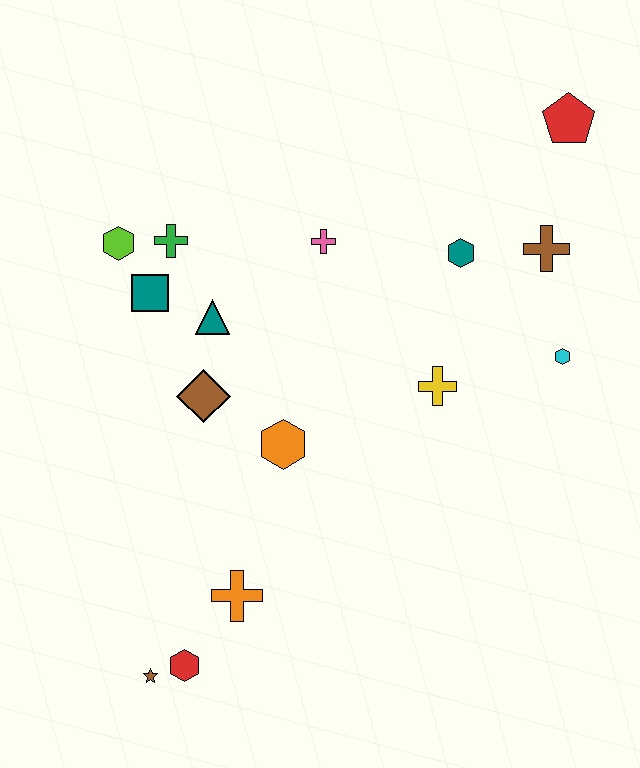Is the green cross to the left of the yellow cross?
Yes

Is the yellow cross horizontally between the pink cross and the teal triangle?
No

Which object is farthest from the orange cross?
The red pentagon is farthest from the orange cross.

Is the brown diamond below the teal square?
Yes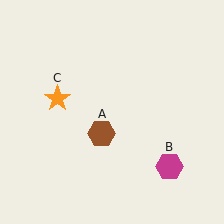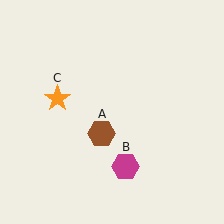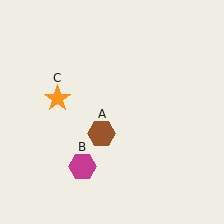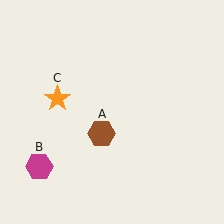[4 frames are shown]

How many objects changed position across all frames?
1 object changed position: magenta hexagon (object B).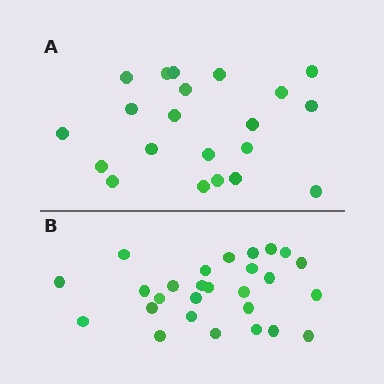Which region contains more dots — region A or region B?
Region B (the bottom region) has more dots.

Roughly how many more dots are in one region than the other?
Region B has about 6 more dots than region A.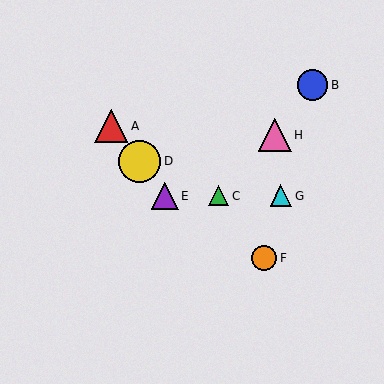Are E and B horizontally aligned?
No, E is at y≈196 and B is at y≈85.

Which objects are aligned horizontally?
Objects C, E, G are aligned horizontally.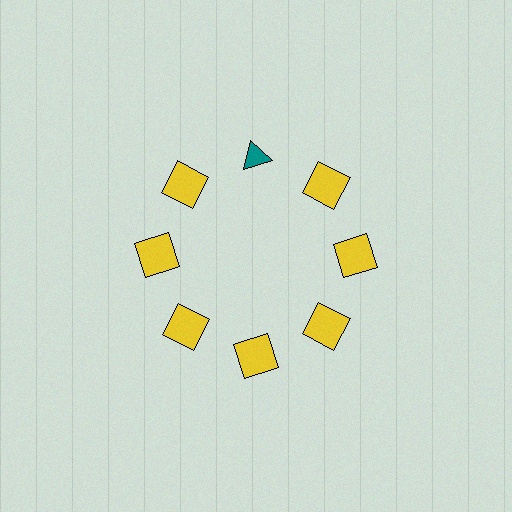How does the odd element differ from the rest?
It differs in both color (teal instead of yellow) and shape (triangle instead of square).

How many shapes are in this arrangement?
There are 8 shapes arranged in a ring pattern.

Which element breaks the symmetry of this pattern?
The teal triangle at roughly the 12 o'clock position breaks the symmetry. All other shapes are yellow squares.